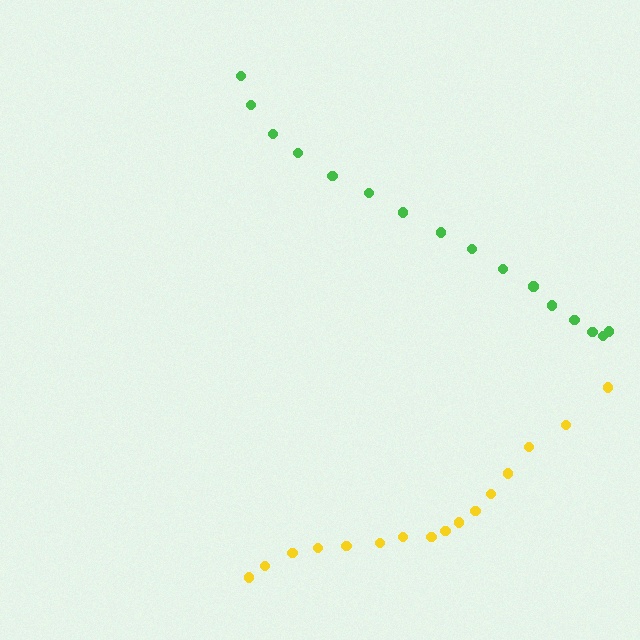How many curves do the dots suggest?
There are 2 distinct paths.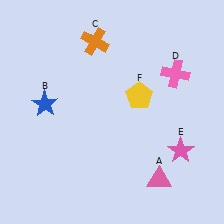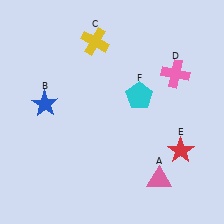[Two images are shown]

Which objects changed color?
C changed from orange to yellow. E changed from pink to red. F changed from yellow to cyan.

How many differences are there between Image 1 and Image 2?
There are 3 differences between the two images.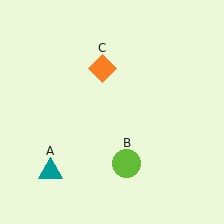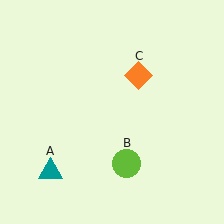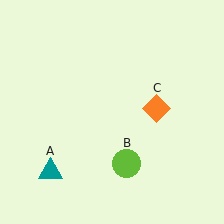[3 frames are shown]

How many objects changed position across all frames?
1 object changed position: orange diamond (object C).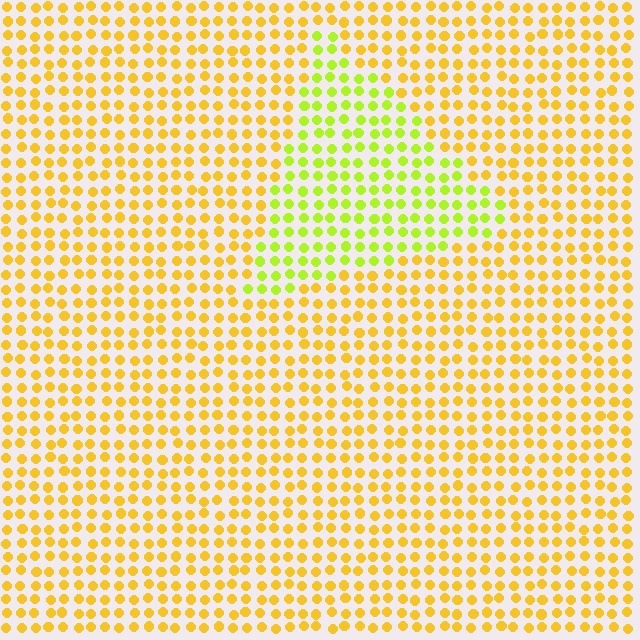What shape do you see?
I see a triangle.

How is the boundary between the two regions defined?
The boundary is defined purely by a slight shift in hue (about 36 degrees). Spacing, size, and orientation are identical on both sides.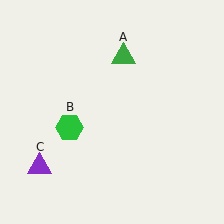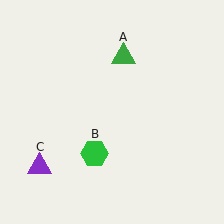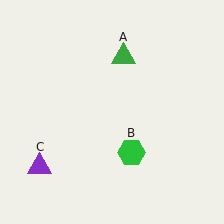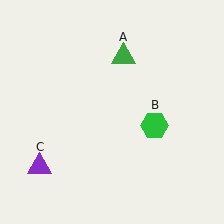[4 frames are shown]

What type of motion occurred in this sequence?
The green hexagon (object B) rotated counterclockwise around the center of the scene.